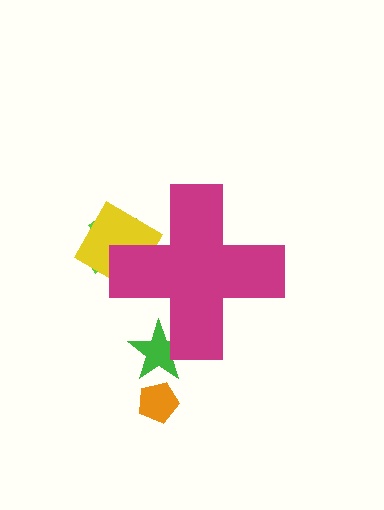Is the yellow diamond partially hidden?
Yes, the yellow diamond is partially hidden behind the magenta cross.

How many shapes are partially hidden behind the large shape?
3 shapes are partially hidden.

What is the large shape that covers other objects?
A magenta cross.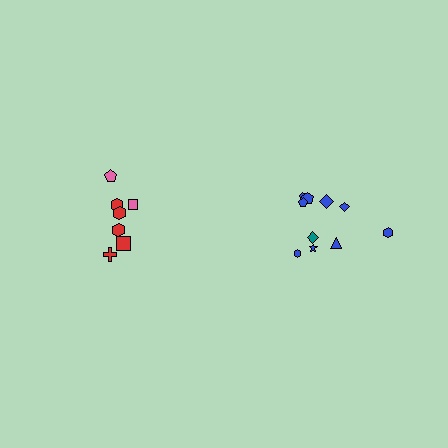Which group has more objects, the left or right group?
The right group.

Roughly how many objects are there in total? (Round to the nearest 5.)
Roughly 15 objects in total.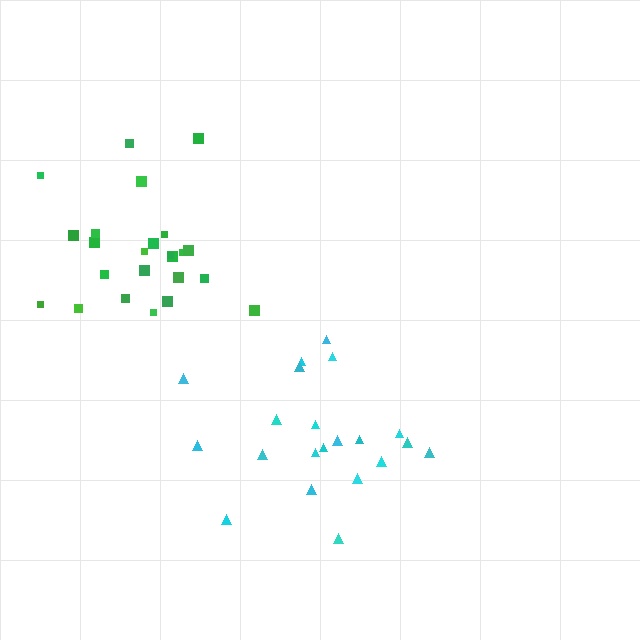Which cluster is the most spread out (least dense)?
Green.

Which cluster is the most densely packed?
Cyan.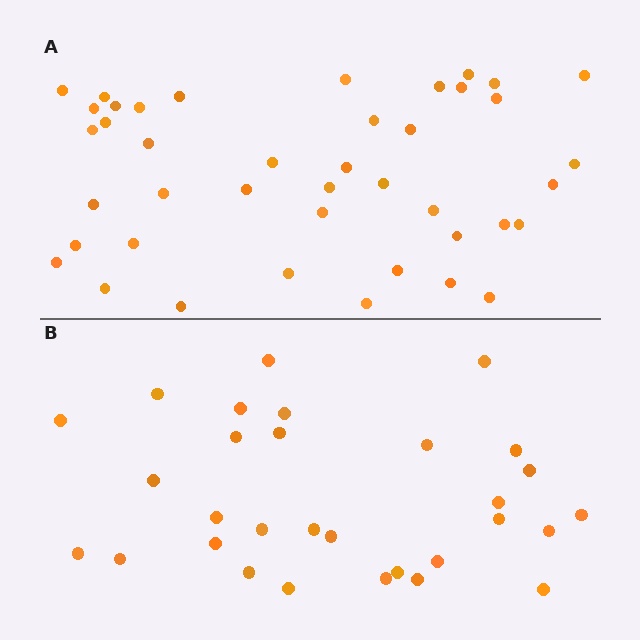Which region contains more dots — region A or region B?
Region A (the top region) has more dots.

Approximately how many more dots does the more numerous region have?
Region A has roughly 12 or so more dots than region B.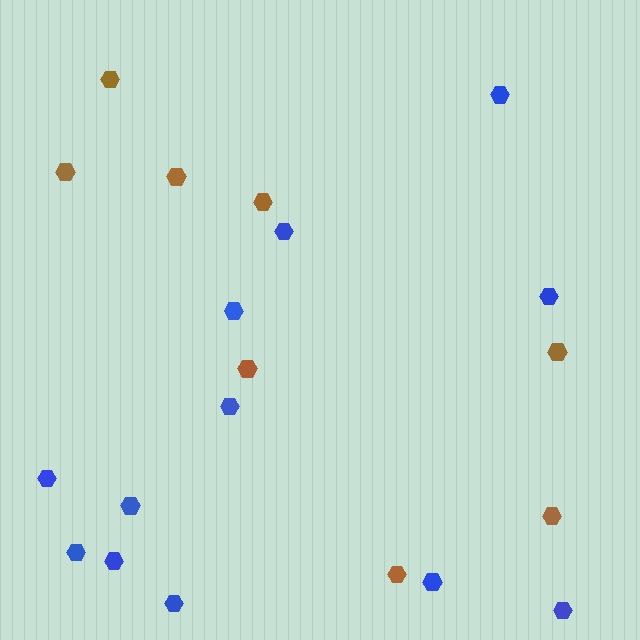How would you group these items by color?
There are 2 groups: one group of brown hexagons (8) and one group of blue hexagons (12).